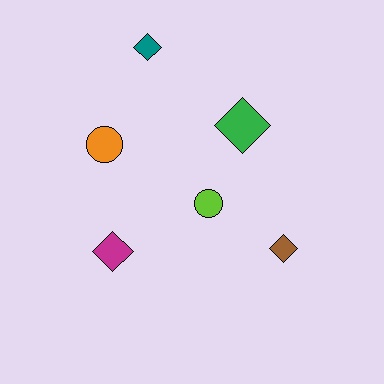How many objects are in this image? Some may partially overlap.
There are 6 objects.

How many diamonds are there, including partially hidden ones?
There are 4 diamonds.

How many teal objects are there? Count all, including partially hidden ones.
There is 1 teal object.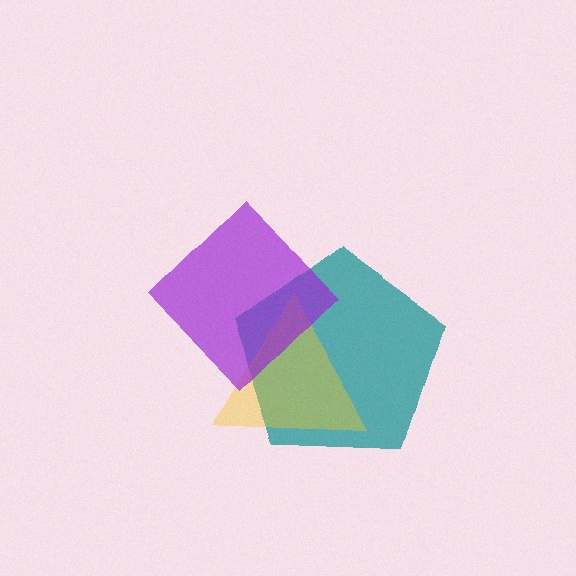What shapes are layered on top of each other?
The layered shapes are: a teal pentagon, a yellow triangle, a purple diamond.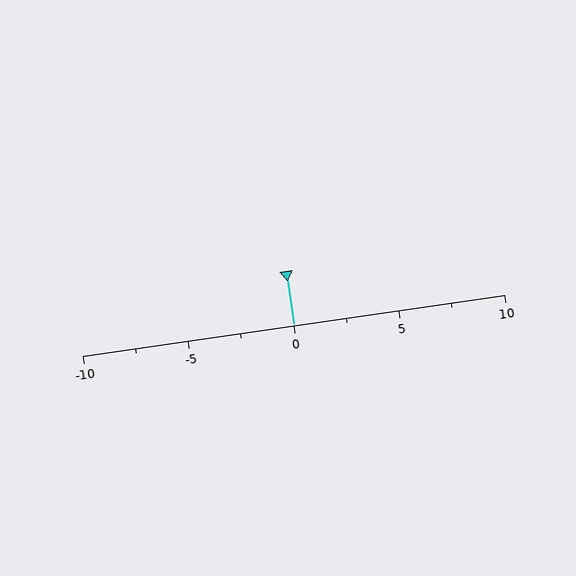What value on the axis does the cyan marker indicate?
The marker indicates approximately 0.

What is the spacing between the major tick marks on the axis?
The major ticks are spaced 5 apart.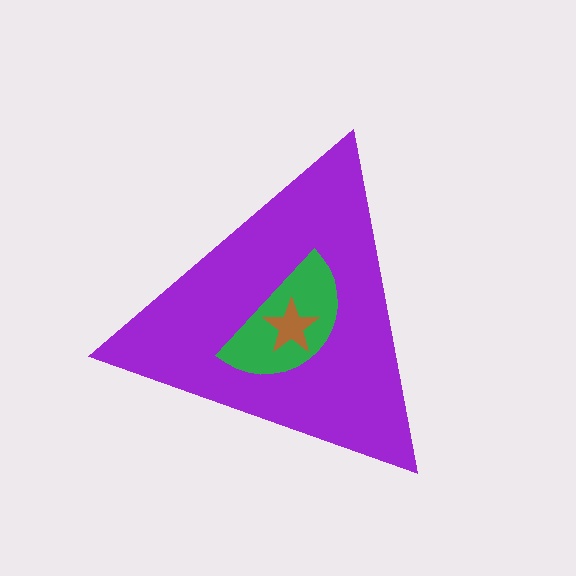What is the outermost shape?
The purple triangle.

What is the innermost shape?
The brown star.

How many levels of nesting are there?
3.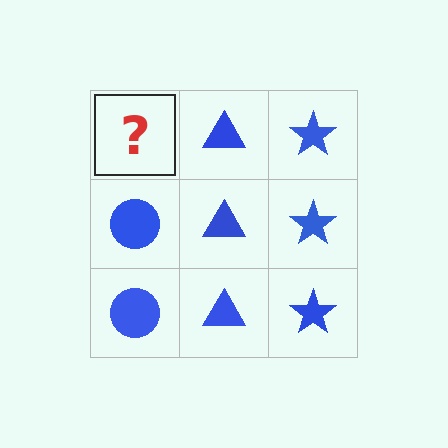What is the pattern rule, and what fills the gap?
The rule is that each column has a consistent shape. The gap should be filled with a blue circle.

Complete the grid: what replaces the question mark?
The question mark should be replaced with a blue circle.